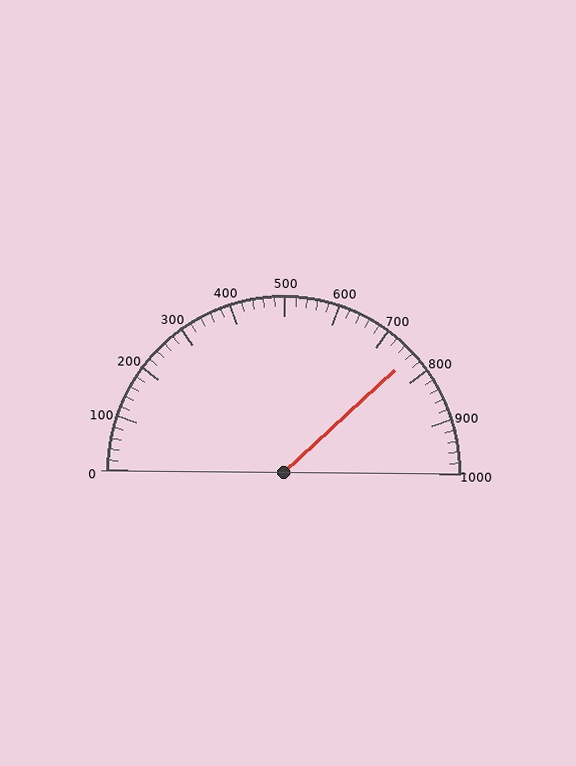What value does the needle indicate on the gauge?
The needle indicates approximately 760.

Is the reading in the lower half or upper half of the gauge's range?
The reading is in the upper half of the range (0 to 1000).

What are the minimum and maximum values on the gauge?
The gauge ranges from 0 to 1000.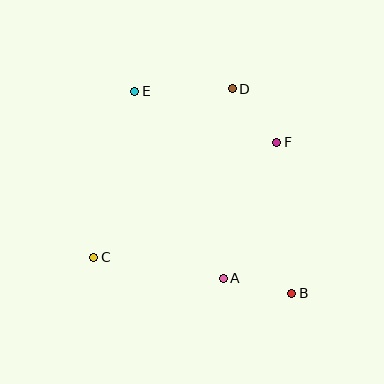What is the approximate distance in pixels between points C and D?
The distance between C and D is approximately 218 pixels.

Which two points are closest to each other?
Points D and F are closest to each other.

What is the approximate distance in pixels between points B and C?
The distance between B and C is approximately 201 pixels.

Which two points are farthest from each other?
Points B and E are farthest from each other.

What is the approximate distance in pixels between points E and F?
The distance between E and F is approximately 151 pixels.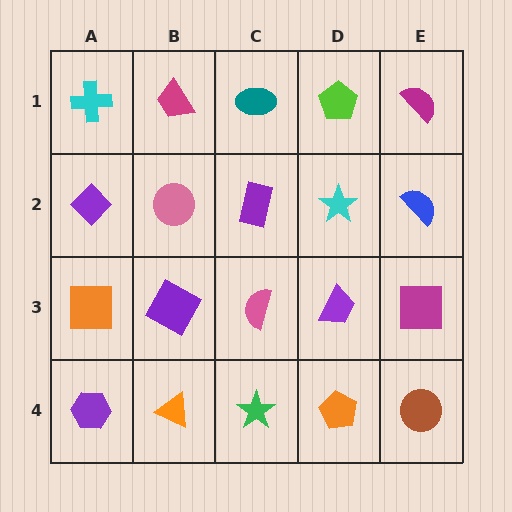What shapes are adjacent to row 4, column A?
An orange square (row 3, column A), an orange triangle (row 4, column B).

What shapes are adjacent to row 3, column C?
A purple rectangle (row 2, column C), a green star (row 4, column C), a purple square (row 3, column B), a purple trapezoid (row 3, column D).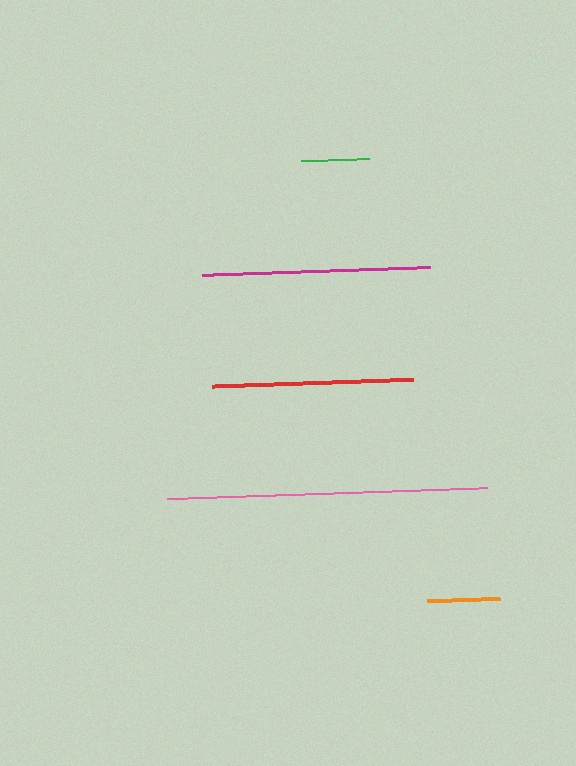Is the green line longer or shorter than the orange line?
The orange line is longer than the green line.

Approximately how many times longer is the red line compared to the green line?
The red line is approximately 3.0 times the length of the green line.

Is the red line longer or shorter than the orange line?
The red line is longer than the orange line.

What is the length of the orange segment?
The orange segment is approximately 73 pixels long.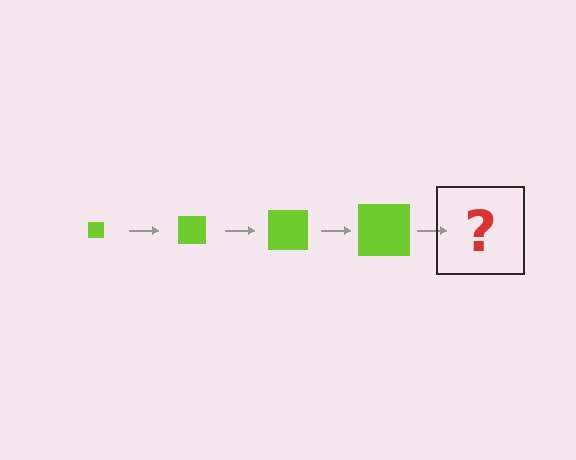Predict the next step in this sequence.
The next step is a lime square, larger than the previous one.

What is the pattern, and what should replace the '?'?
The pattern is that the square gets progressively larger each step. The '?' should be a lime square, larger than the previous one.